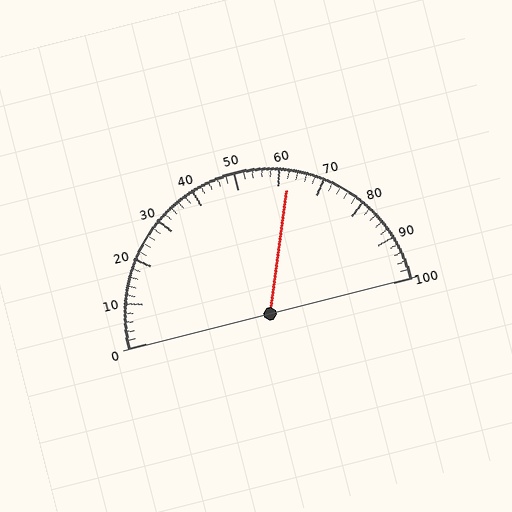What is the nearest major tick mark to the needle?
The nearest major tick mark is 60.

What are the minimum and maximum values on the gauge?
The gauge ranges from 0 to 100.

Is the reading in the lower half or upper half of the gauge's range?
The reading is in the upper half of the range (0 to 100).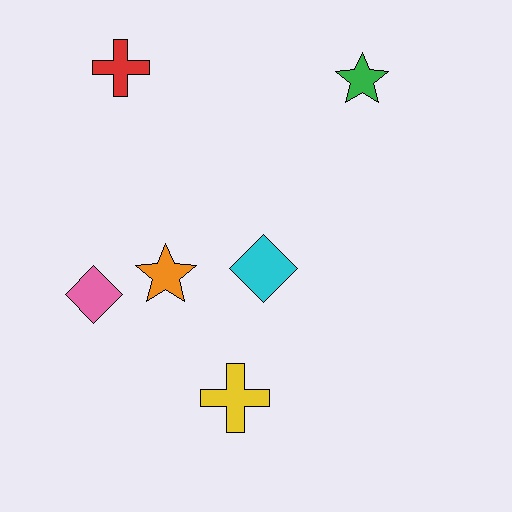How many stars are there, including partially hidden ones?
There are 2 stars.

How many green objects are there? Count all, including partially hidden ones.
There is 1 green object.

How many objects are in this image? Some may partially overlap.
There are 6 objects.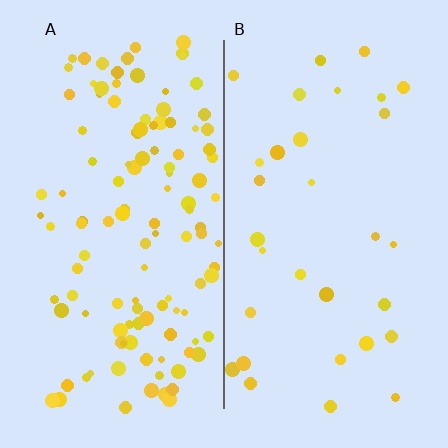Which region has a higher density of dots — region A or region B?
A (the left).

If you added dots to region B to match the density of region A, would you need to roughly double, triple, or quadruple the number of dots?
Approximately quadruple.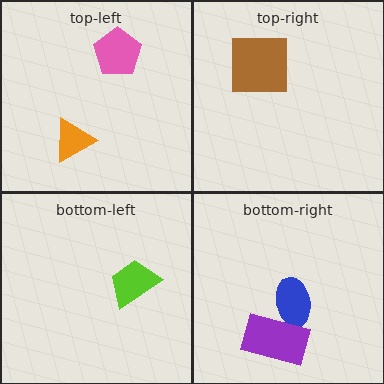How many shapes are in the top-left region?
2.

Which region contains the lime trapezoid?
The bottom-left region.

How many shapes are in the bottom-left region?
1.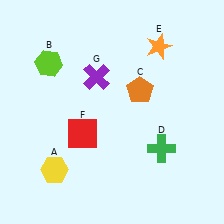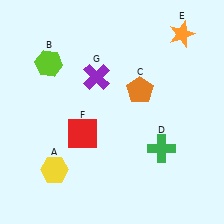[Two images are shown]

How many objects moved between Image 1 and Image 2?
1 object moved between the two images.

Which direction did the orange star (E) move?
The orange star (E) moved right.